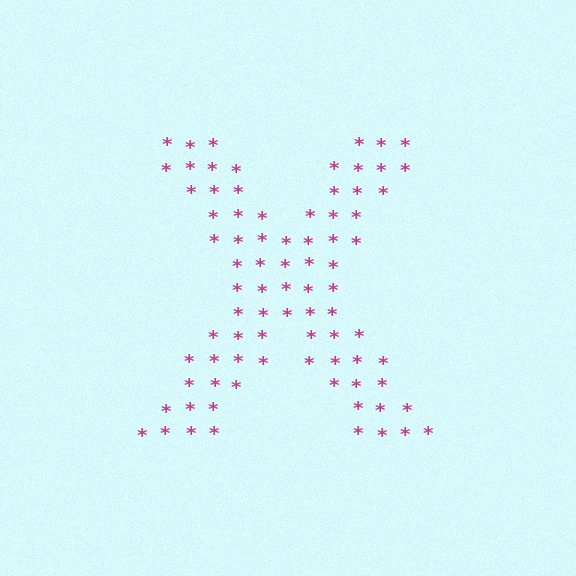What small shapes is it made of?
It is made of small asterisks.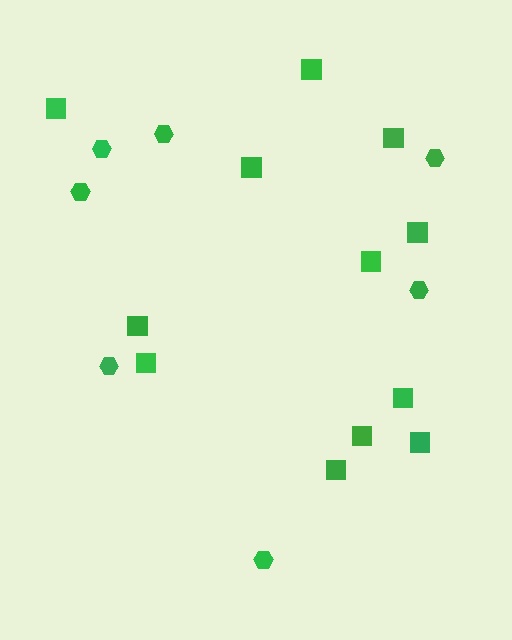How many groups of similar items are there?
There are 2 groups: one group of squares (12) and one group of hexagons (7).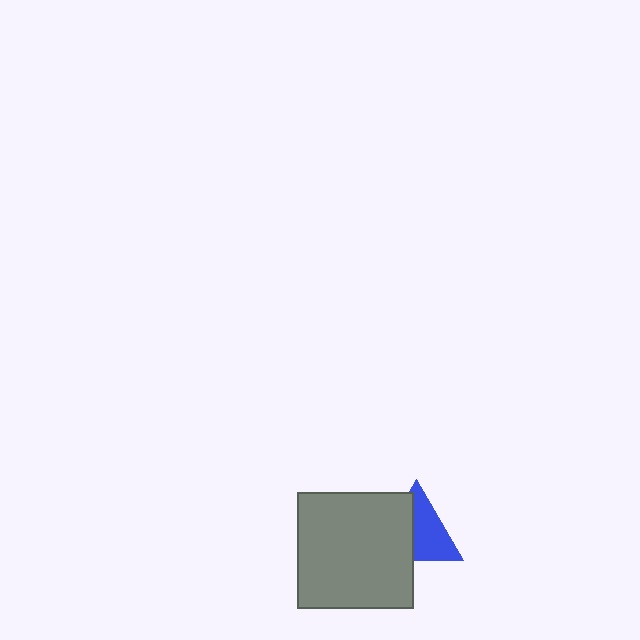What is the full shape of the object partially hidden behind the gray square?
The partially hidden object is a blue triangle.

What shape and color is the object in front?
The object in front is a gray square.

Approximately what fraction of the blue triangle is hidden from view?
Roughly 44% of the blue triangle is hidden behind the gray square.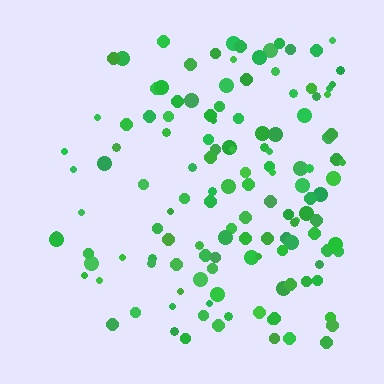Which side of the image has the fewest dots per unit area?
The left.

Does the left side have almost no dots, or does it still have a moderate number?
Still a moderate number, just noticeably fewer than the right.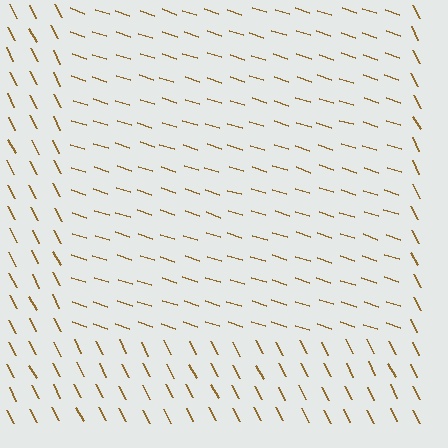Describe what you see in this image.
The image is filled with small brown line segments. A rectangle region in the image has lines oriented differently from the surrounding lines, creating a visible texture boundary.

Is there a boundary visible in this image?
Yes, there is a texture boundary formed by a change in line orientation.